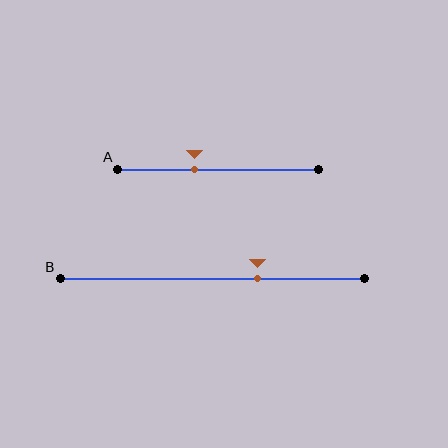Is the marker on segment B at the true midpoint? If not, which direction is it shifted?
No, the marker on segment B is shifted to the right by about 15% of the segment length.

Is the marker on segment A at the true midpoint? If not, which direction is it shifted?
No, the marker on segment A is shifted to the left by about 11% of the segment length.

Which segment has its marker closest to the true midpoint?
Segment A has its marker closest to the true midpoint.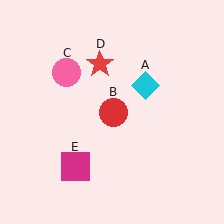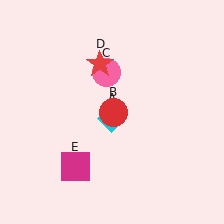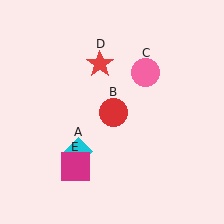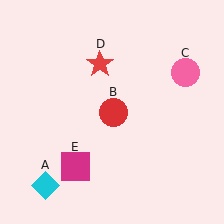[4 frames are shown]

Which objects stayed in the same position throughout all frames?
Red circle (object B) and red star (object D) and magenta square (object E) remained stationary.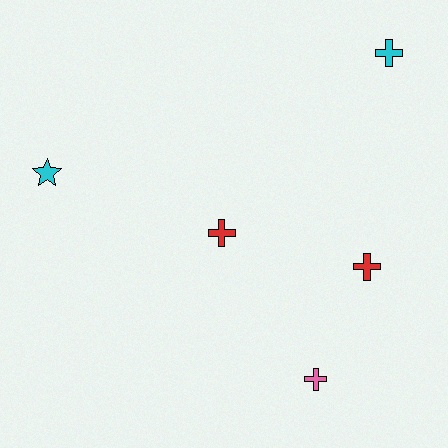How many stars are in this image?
There is 1 star.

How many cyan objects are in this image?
There are 2 cyan objects.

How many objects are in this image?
There are 5 objects.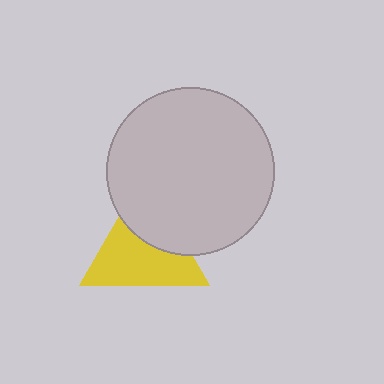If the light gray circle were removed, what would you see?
You would see the complete yellow triangle.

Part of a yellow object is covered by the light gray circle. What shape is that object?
It is a triangle.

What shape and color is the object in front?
The object in front is a light gray circle.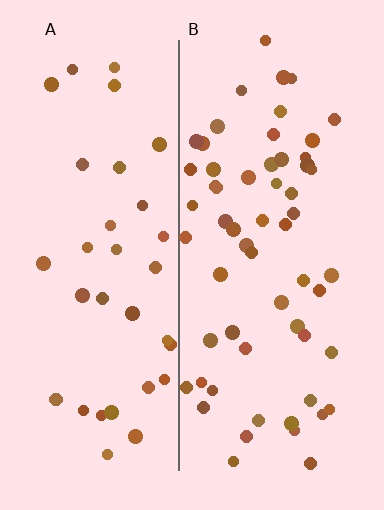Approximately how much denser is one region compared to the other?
Approximately 1.7× — region B over region A.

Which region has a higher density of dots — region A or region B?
B (the right).